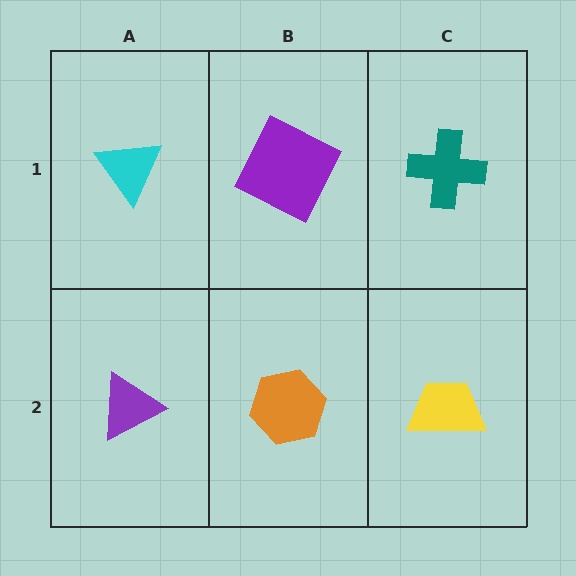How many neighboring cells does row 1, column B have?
3.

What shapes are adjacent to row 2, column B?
A purple square (row 1, column B), a purple triangle (row 2, column A), a yellow trapezoid (row 2, column C).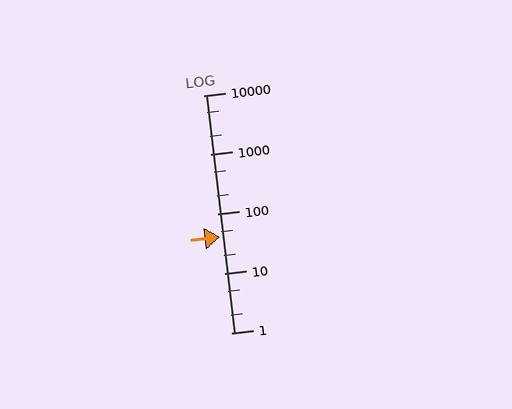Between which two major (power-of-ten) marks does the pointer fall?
The pointer is between 10 and 100.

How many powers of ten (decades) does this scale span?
The scale spans 4 decades, from 1 to 10000.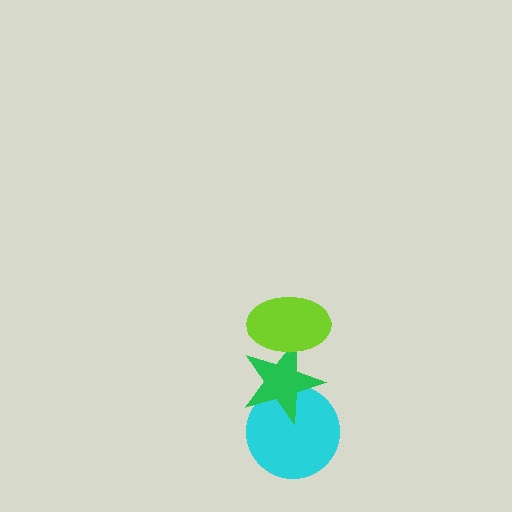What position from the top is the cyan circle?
The cyan circle is 3rd from the top.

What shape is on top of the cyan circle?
The green star is on top of the cyan circle.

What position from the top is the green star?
The green star is 2nd from the top.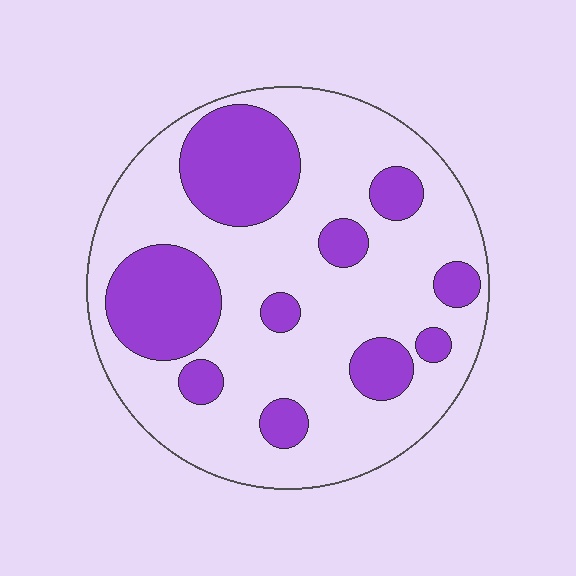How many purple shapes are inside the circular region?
10.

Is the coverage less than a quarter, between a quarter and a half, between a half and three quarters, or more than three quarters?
Between a quarter and a half.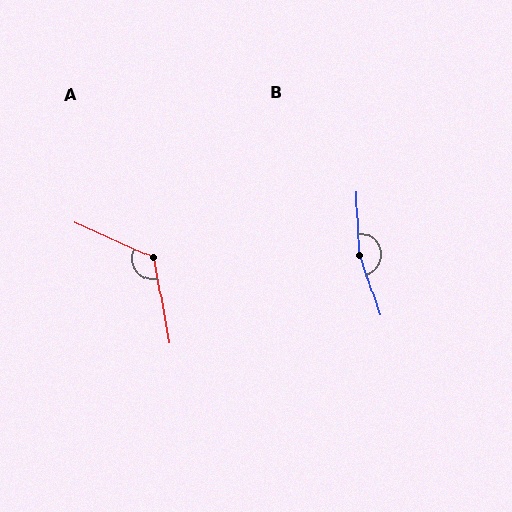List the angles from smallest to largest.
A (124°), B (164°).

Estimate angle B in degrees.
Approximately 164 degrees.